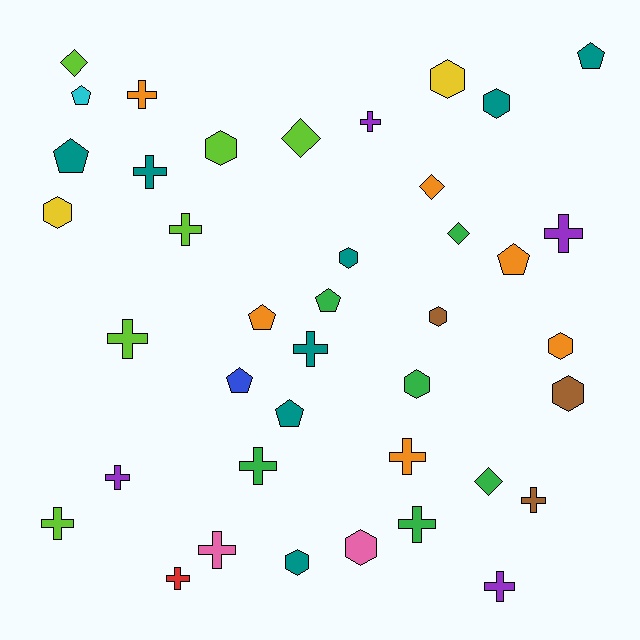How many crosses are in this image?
There are 16 crosses.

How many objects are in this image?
There are 40 objects.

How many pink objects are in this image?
There are 2 pink objects.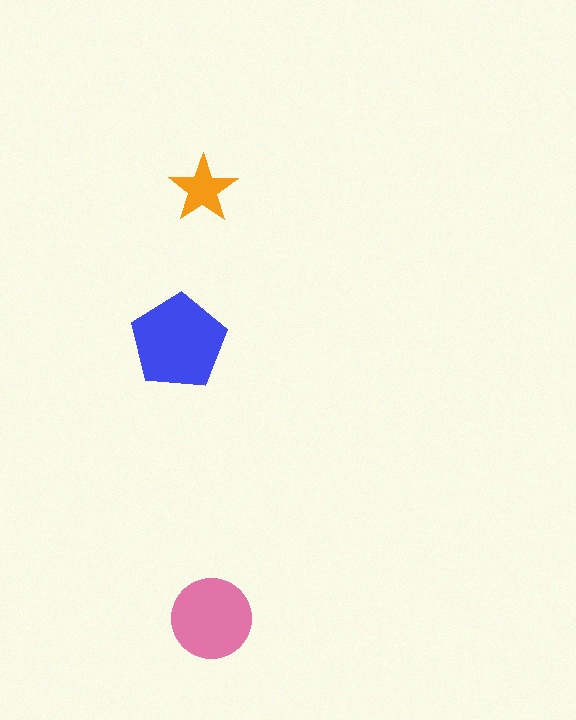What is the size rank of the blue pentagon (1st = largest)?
1st.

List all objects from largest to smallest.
The blue pentagon, the pink circle, the orange star.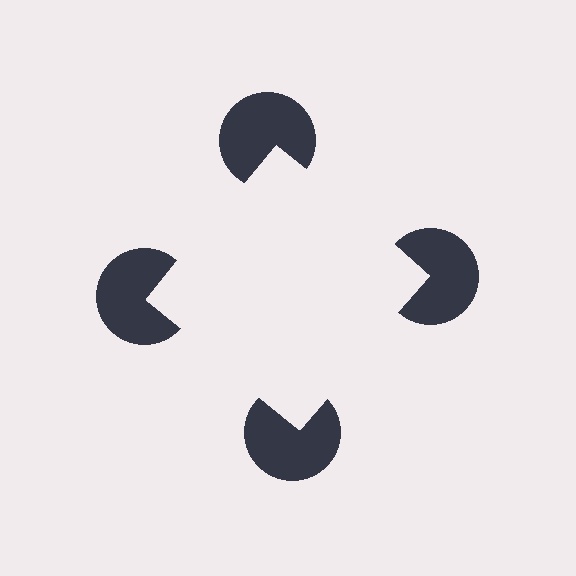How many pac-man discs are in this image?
There are 4 — one at each vertex of the illusory square.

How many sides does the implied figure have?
4 sides.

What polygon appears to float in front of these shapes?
An illusory square — its edges are inferred from the aligned wedge cuts in the pac-man discs, not physically drawn.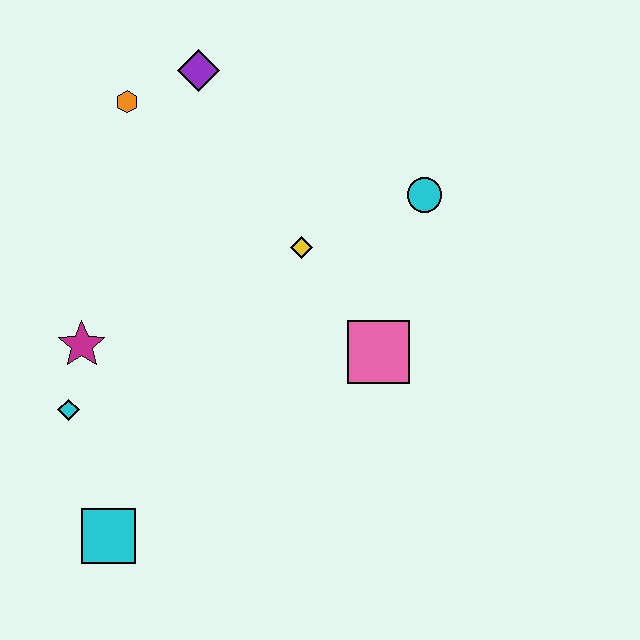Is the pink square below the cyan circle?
Yes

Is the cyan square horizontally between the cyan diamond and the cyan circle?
Yes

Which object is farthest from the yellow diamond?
The cyan square is farthest from the yellow diamond.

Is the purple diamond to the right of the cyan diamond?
Yes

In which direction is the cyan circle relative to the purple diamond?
The cyan circle is to the right of the purple diamond.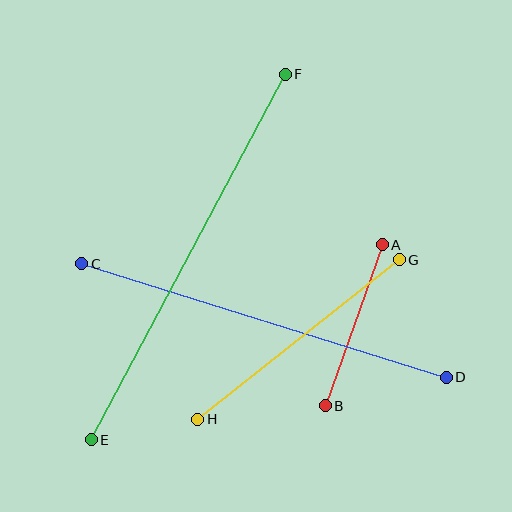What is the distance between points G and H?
The distance is approximately 257 pixels.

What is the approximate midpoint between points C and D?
The midpoint is at approximately (264, 321) pixels.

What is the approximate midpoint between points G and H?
The midpoint is at approximately (298, 340) pixels.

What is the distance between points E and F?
The distance is approximately 414 pixels.